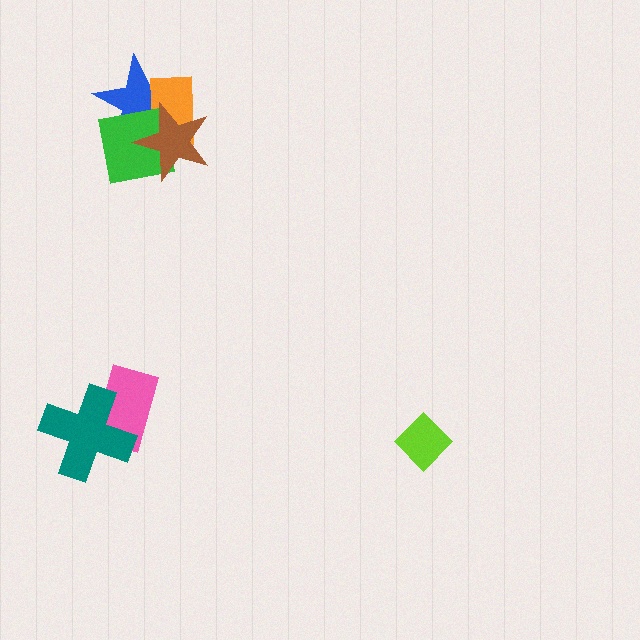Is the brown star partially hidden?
No, no other shape covers it.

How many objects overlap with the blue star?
3 objects overlap with the blue star.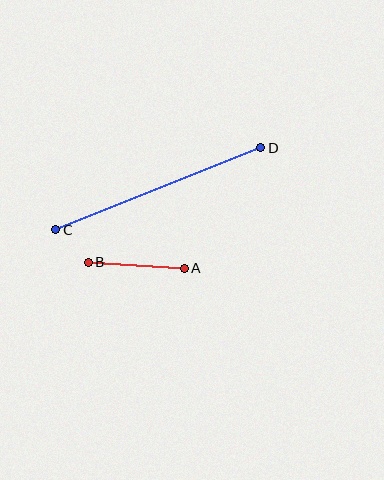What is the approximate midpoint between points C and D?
The midpoint is at approximately (158, 189) pixels.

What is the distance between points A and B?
The distance is approximately 96 pixels.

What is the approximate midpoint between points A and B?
The midpoint is at approximately (136, 265) pixels.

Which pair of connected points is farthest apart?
Points C and D are farthest apart.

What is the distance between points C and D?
The distance is approximately 221 pixels.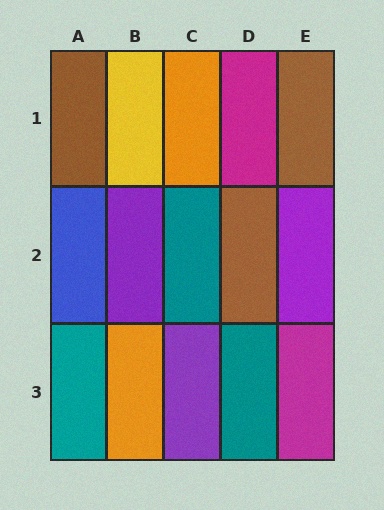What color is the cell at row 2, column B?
Purple.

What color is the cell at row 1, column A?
Brown.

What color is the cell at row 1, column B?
Yellow.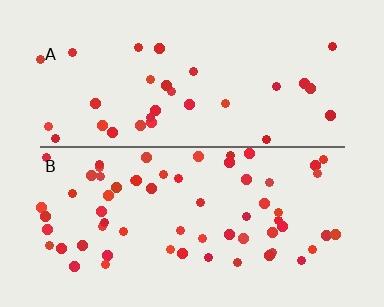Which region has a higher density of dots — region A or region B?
B (the bottom).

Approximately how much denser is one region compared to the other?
Approximately 2.1× — region B over region A.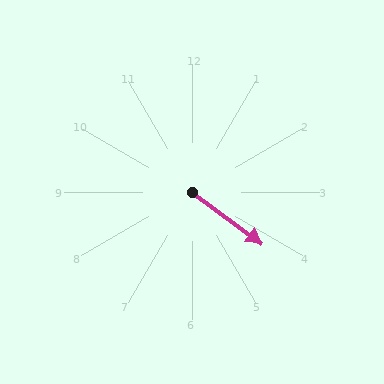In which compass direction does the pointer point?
Southeast.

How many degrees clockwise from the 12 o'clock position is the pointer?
Approximately 126 degrees.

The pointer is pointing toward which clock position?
Roughly 4 o'clock.